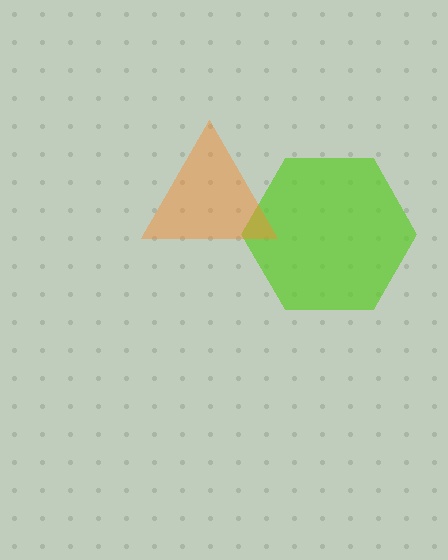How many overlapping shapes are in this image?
There are 2 overlapping shapes in the image.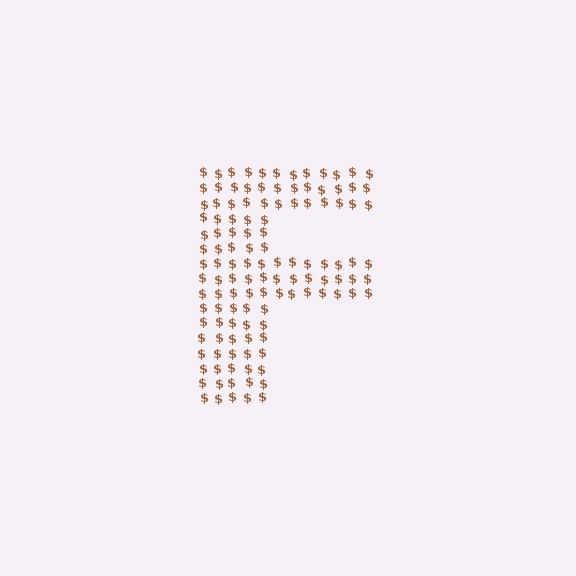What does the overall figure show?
The overall figure shows the letter F.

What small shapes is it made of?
It is made of small dollar signs.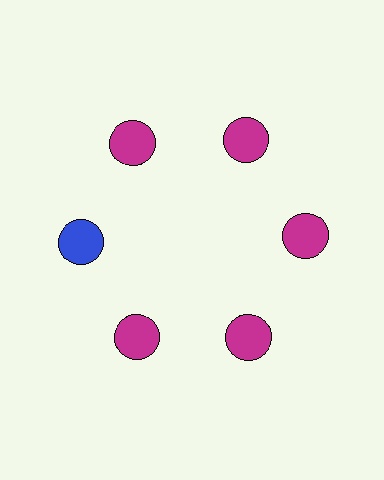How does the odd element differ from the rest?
It has a different color: blue instead of magenta.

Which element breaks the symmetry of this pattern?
The blue circle at roughly the 9 o'clock position breaks the symmetry. All other shapes are magenta circles.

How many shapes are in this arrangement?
There are 6 shapes arranged in a ring pattern.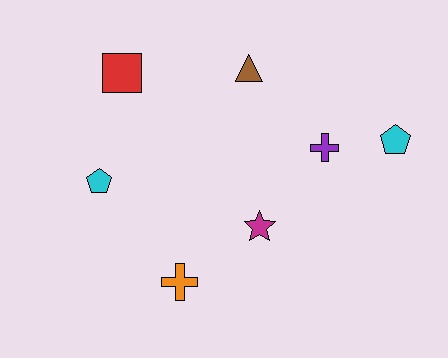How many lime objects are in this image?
There are no lime objects.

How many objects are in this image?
There are 7 objects.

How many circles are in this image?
There are no circles.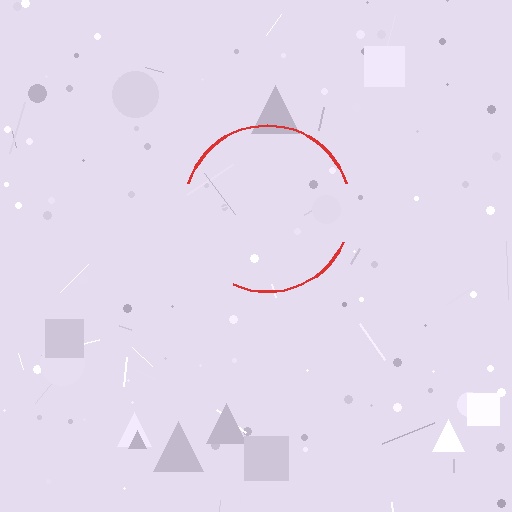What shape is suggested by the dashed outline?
The dashed outline suggests a circle.